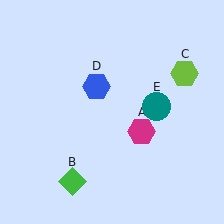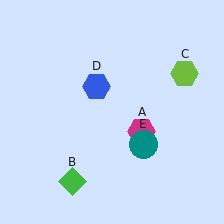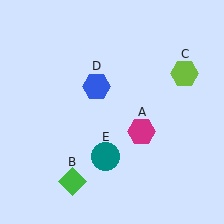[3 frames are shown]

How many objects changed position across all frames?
1 object changed position: teal circle (object E).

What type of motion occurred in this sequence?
The teal circle (object E) rotated clockwise around the center of the scene.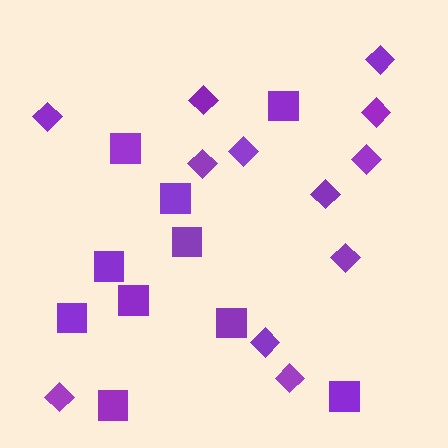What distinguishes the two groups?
There are 2 groups: one group of diamonds (12) and one group of squares (10).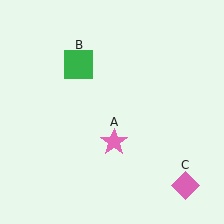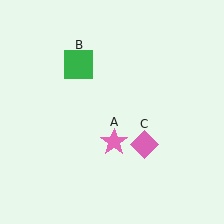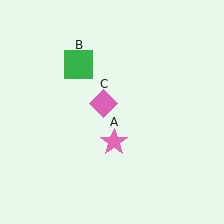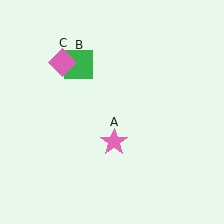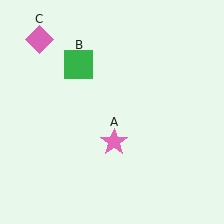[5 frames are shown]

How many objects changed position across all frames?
1 object changed position: pink diamond (object C).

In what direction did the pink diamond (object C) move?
The pink diamond (object C) moved up and to the left.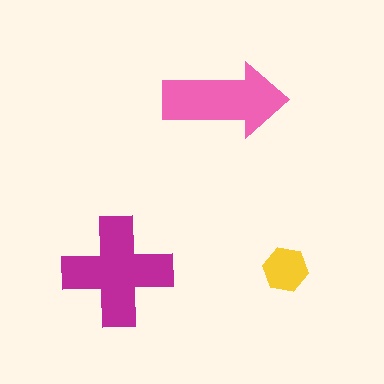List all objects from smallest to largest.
The yellow hexagon, the pink arrow, the magenta cross.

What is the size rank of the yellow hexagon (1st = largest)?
3rd.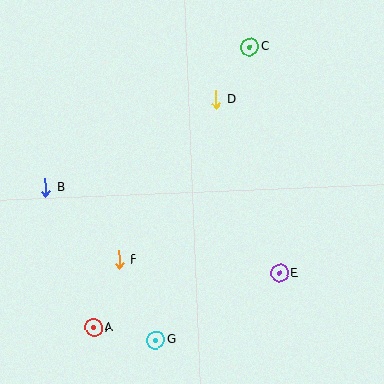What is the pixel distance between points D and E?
The distance between D and E is 184 pixels.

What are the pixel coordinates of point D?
Point D is at (216, 100).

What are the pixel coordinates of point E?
Point E is at (279, 273).